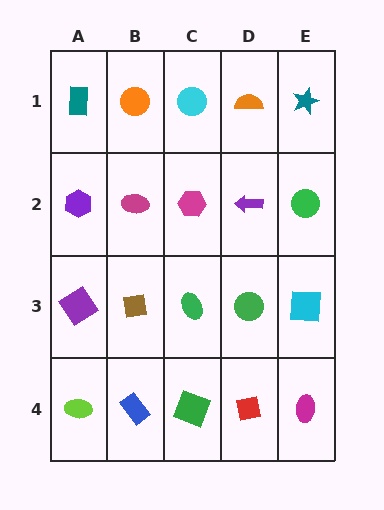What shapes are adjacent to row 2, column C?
A cyan circle (row 1, column C), a green ellipse (row 3, column C), a magenta ellipse (row 2, column B), a purple arrow (row 2, column D).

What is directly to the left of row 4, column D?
A green square.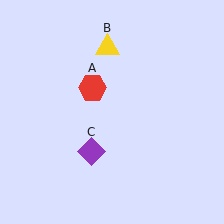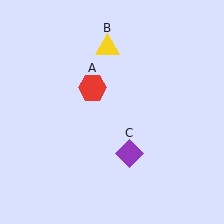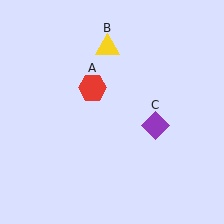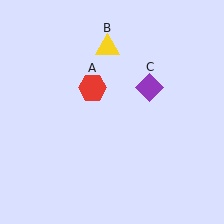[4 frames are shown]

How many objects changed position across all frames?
1 object changed position: purple diamond (object C).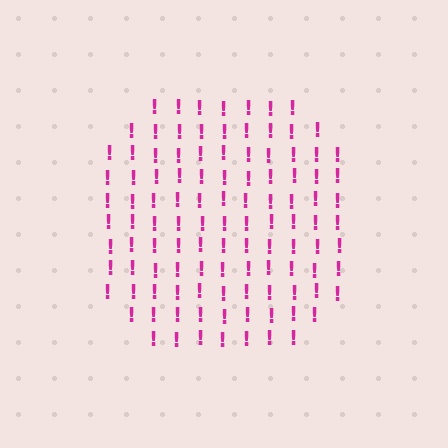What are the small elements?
The small elements are exclamation marks.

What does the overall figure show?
The overall figure shows a circle.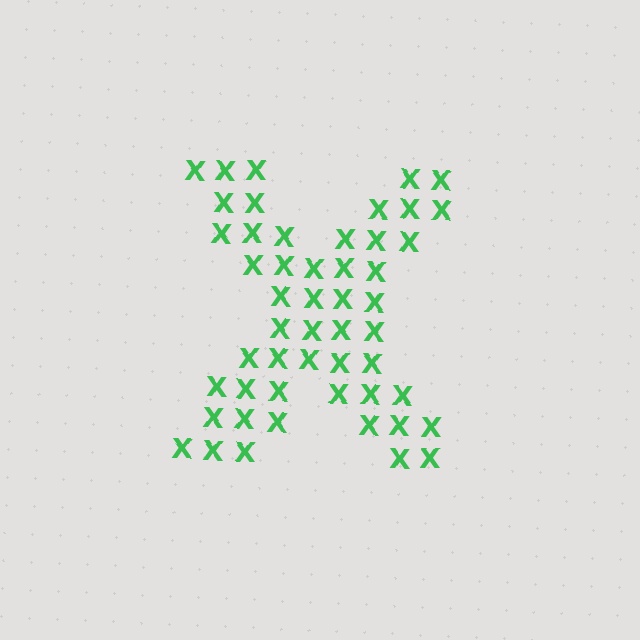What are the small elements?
The small elements are letter X's.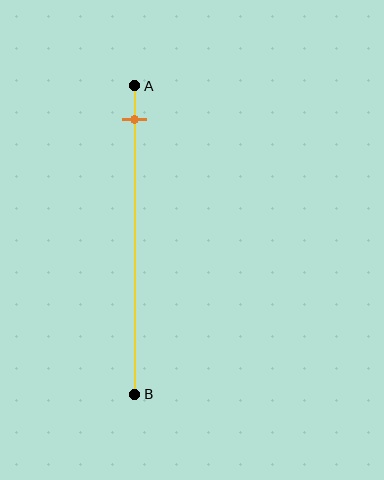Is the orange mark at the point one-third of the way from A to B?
No, the mark is at about 10% from A, not at the 33% one-third point.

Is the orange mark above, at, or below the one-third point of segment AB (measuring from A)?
The orange mark is above the one-third point of segment AB.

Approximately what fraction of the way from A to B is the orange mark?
The orange mark is approximately 10% of the way from A to B.